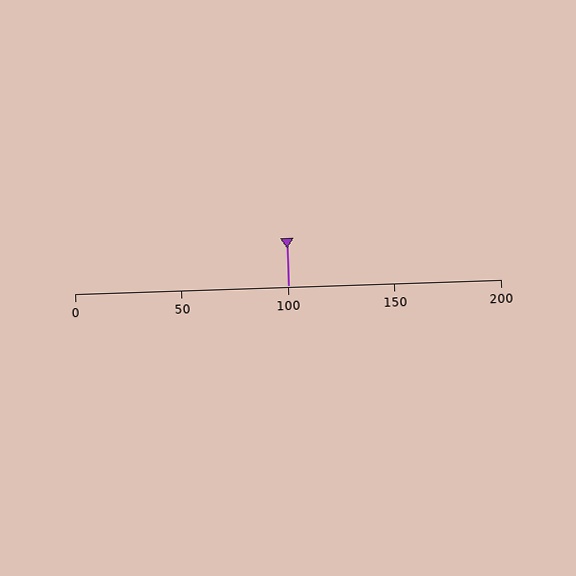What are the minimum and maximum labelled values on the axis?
The axis runs from 0 to 200.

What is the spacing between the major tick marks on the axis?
The major ticks are spaced 50 apart.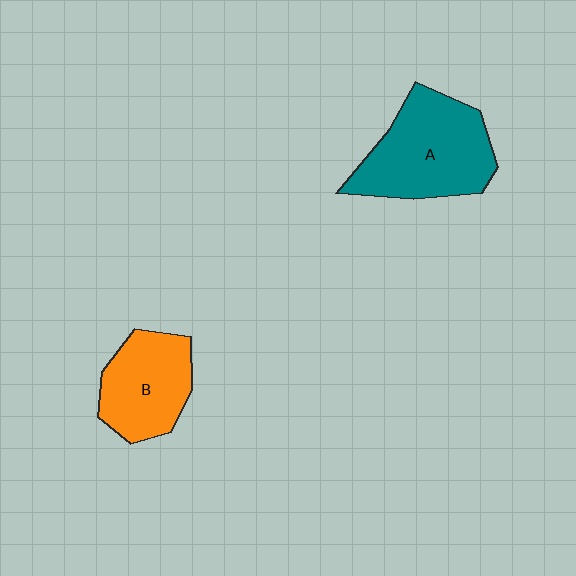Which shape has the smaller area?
Shape B (orange).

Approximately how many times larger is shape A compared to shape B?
Approximately 1.4 times.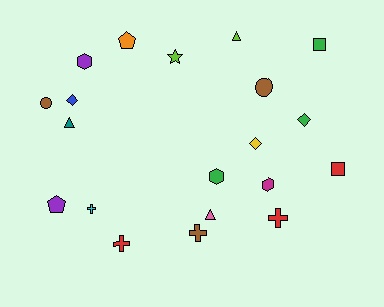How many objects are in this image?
There are 20 objects.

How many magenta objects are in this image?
There is 1 magenta object.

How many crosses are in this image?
There are 4 crosses.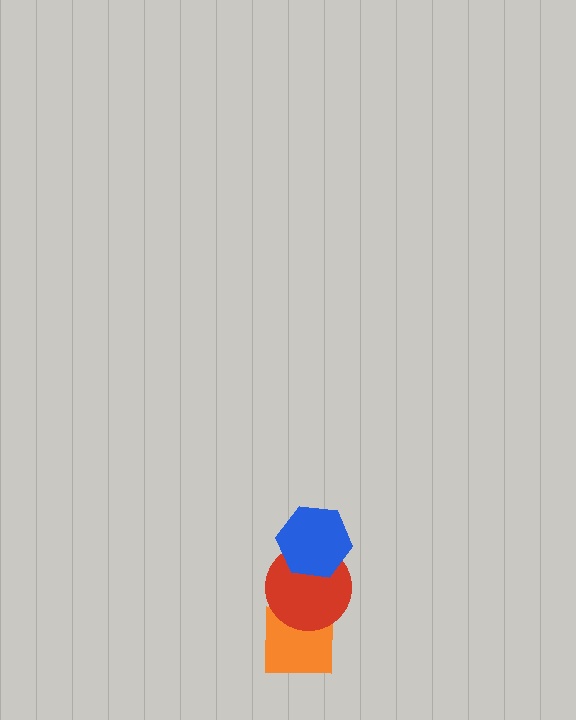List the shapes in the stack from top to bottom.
From top to bottom: the blue hexagon, the red circle, the orange square.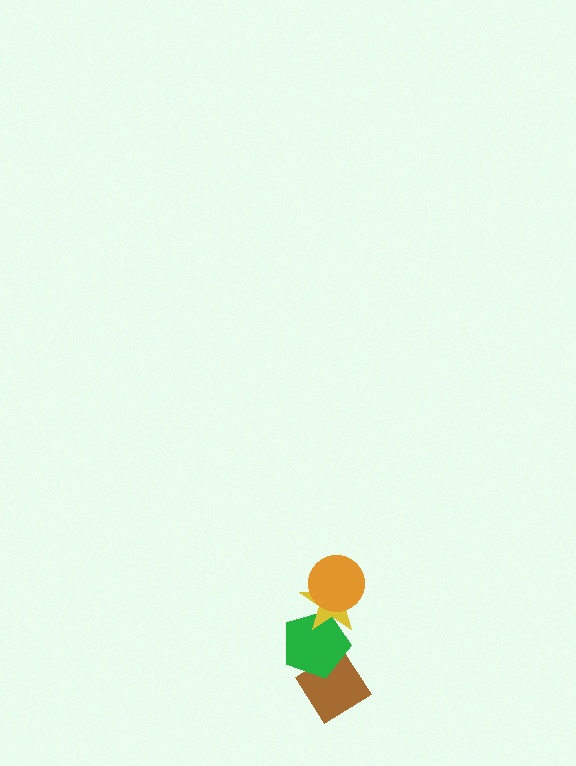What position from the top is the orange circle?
The orange circle is 1st from the top.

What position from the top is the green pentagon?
The green pentagon is 3rd from the top.